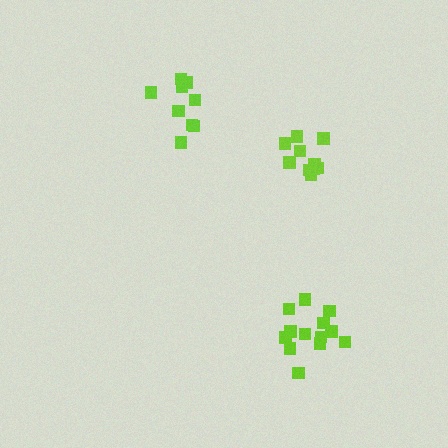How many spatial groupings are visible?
There are 3 spatial groupings.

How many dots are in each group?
Group 1: 10 dots, Group 2: 13 dots, Group 3: 9 dots (32 total).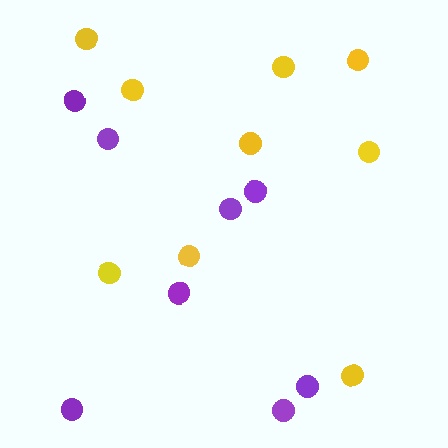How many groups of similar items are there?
There are 2 groups: one group of yellow circles (9) and one group of purple circles (8).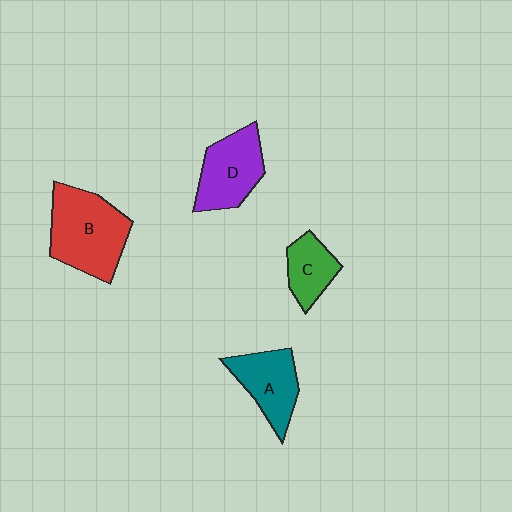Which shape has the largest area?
Shape B (red).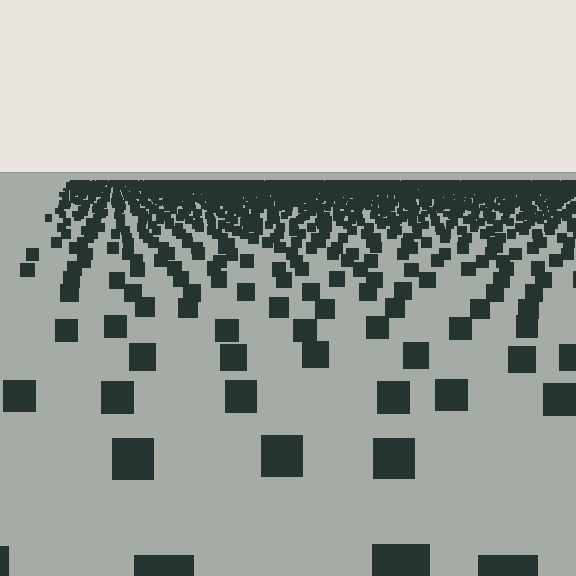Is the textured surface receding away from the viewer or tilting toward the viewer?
The surface is receding away from the viewer. Texture elements get smaller and denser toward the top.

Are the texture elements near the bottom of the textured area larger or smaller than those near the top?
Larger. Near the bottom, elements are closer to the viewer and appear at a bigger on-screen size.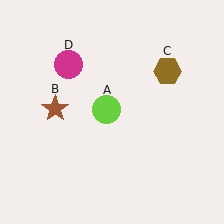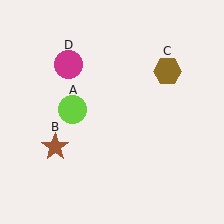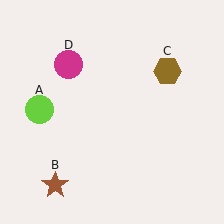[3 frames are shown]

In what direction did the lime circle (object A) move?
The lime circle (object A) moved left.